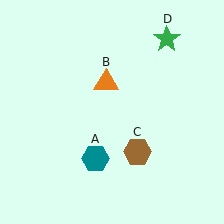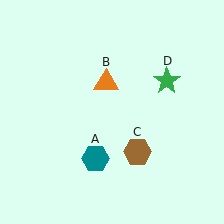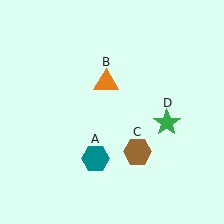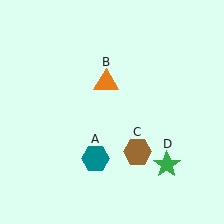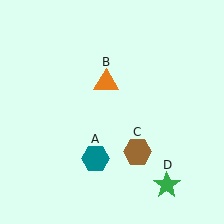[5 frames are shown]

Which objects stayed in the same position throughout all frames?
Teal hexagon (object A) and orange triangle (object B) and brown hexagon (object C) remained stationary.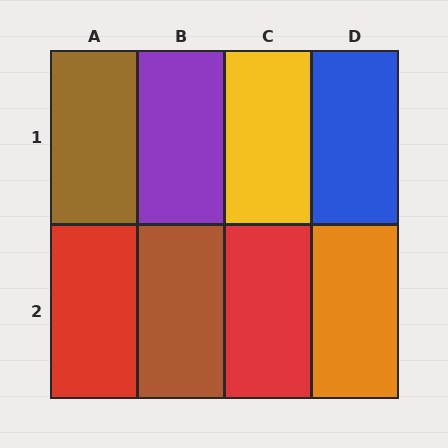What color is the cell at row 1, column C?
Yellow.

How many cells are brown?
2 cells are brown.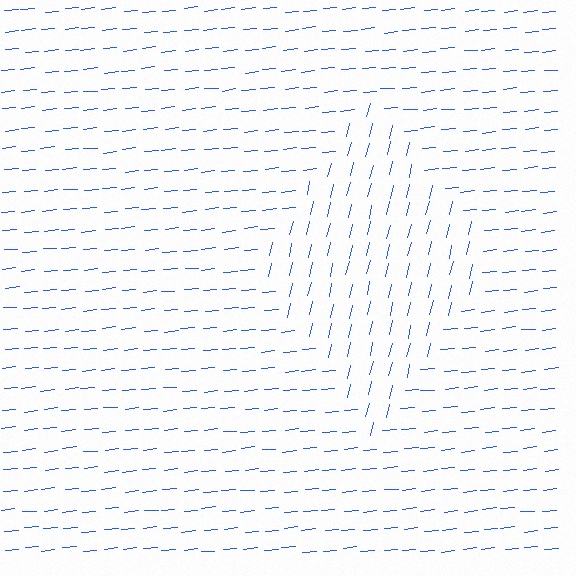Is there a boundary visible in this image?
Yes, there is a texture boundary formed by a change in line orientation.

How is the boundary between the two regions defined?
The boundary is defined purely by a change in line orientation (approximately 71 degrees difference). All lines are the same color and thickness.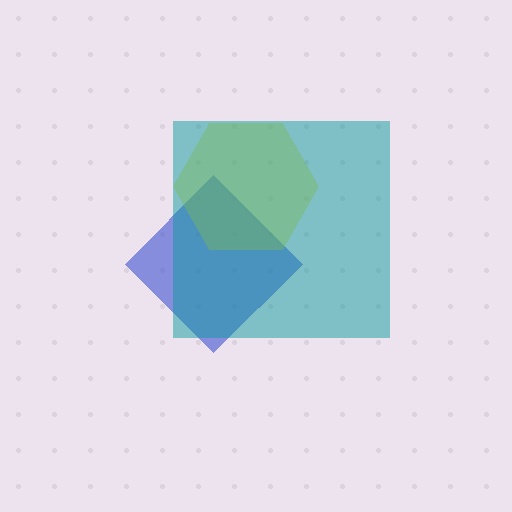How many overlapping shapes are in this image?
There are 3 overlapping shapes in the image.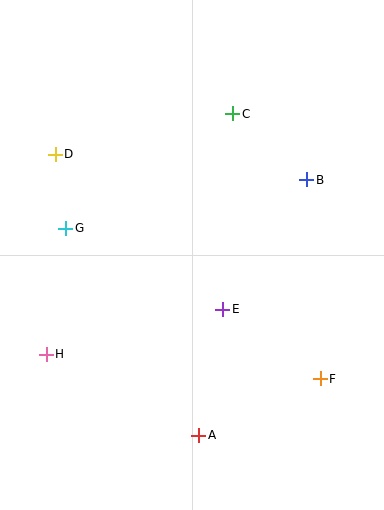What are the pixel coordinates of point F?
Point F is at (320, 379).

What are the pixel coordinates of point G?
Point G is at (66, 228).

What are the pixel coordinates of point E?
Point E is at (223, 309).